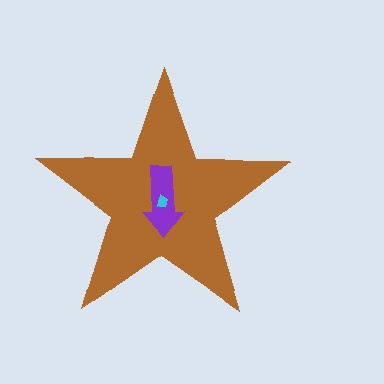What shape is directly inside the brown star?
The purple arrow.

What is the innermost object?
The cyan trapezoid.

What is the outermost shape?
The brown star.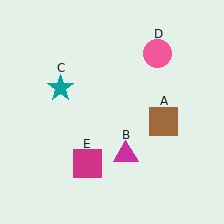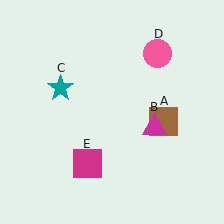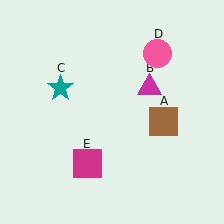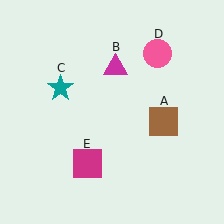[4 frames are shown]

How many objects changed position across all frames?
1 object changed position: magenta triangle (object B).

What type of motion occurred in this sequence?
The magenta triangle (object B) rotated counterclockwise around the center of the scene.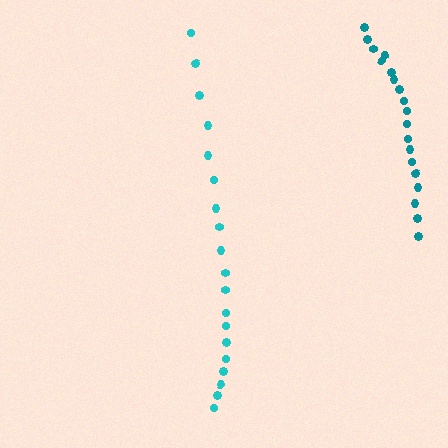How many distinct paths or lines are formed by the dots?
There are 2 distinct paths.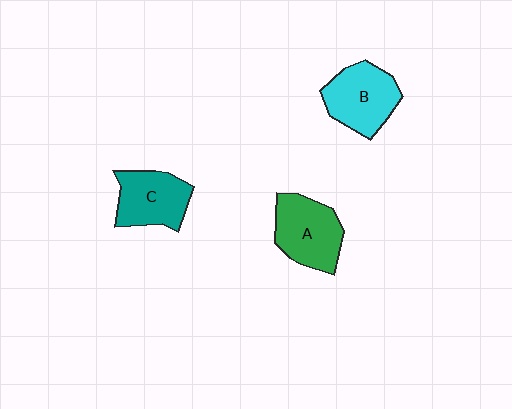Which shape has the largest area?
Shape A (green).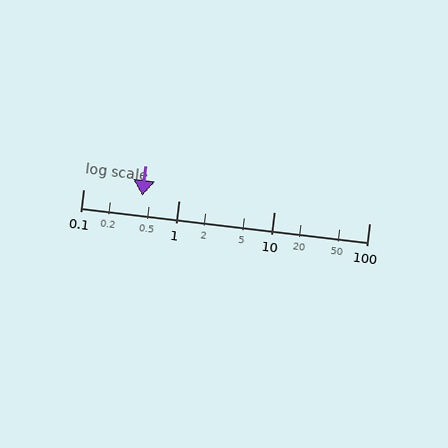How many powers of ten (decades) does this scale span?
The scale spans 3 decades, from 0.1 to 100.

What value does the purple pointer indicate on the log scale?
The pointer indicates approximately 0.42.